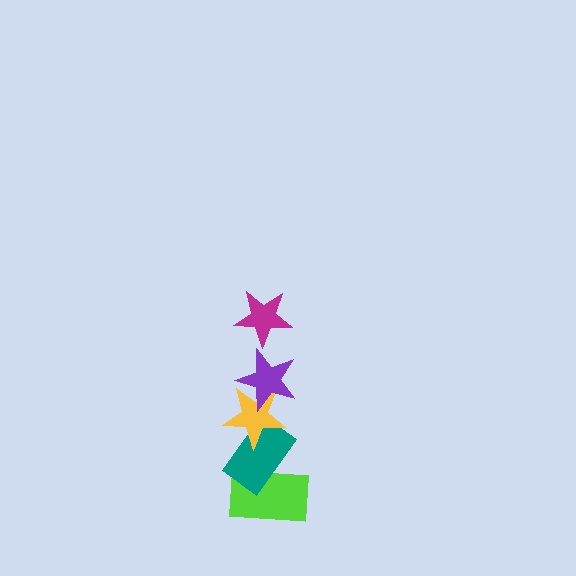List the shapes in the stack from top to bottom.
From top to bottom: the magenta star, the purple star, the yellow star, the teal rectangle, the lime rectangle.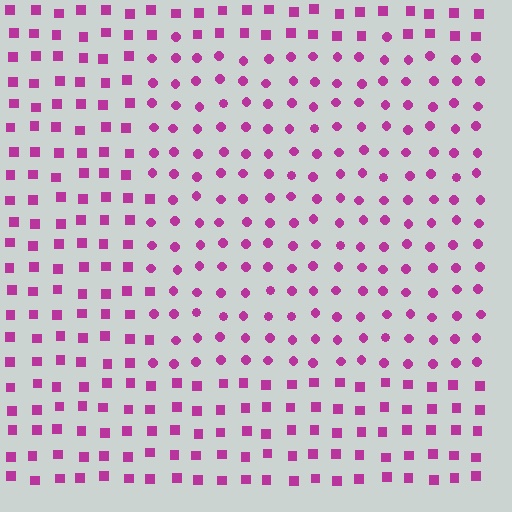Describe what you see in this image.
The image is filled with small magenta elements arranged in a uniform grid. A rectangle-shaped region contains circles, while the surrounding area contains squares. The boundary is defined purely by the change in element shape.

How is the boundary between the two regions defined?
The boundary is defined by a change in element shape: circles inside vs. squares outside. All elements share the same color and spacing.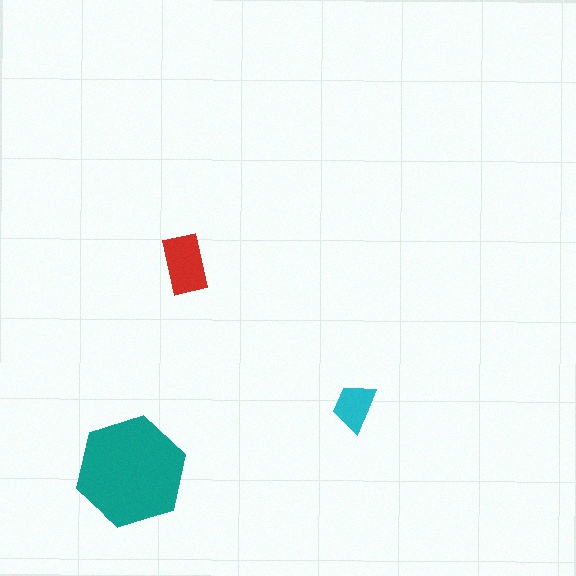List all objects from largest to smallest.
The teal hexagon, the red rectangle, the cyan trapezoid.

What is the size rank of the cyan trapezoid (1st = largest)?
3rd.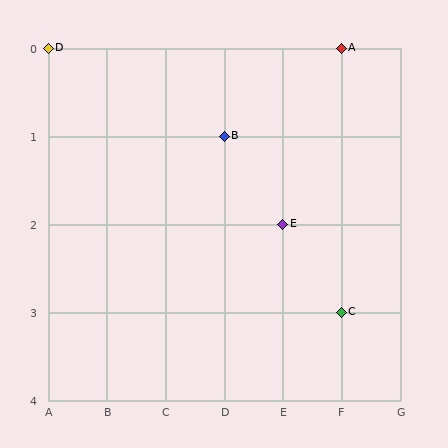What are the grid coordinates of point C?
Point C is at grid coordinates (F, 3).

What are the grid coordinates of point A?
Point A is at grid coordinates (F, 0).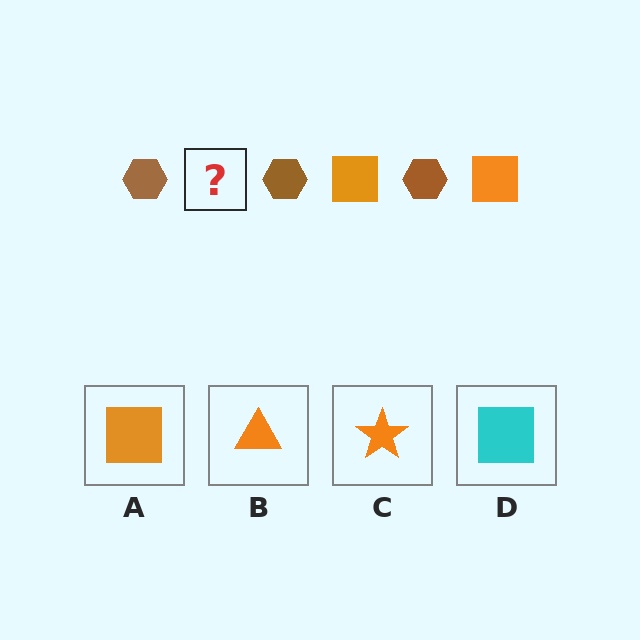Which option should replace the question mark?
Option A.